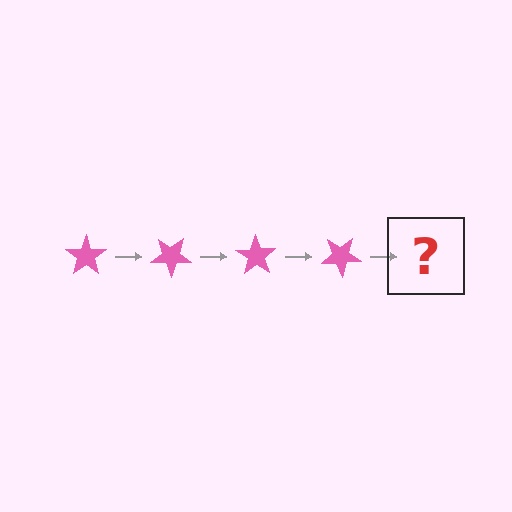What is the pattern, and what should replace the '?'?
The pattern is that the star rotates 35 degrees each step. The '?' should be a pink star rotated 140 degrees.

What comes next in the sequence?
The next element should be a pink star rotated 140 degrees.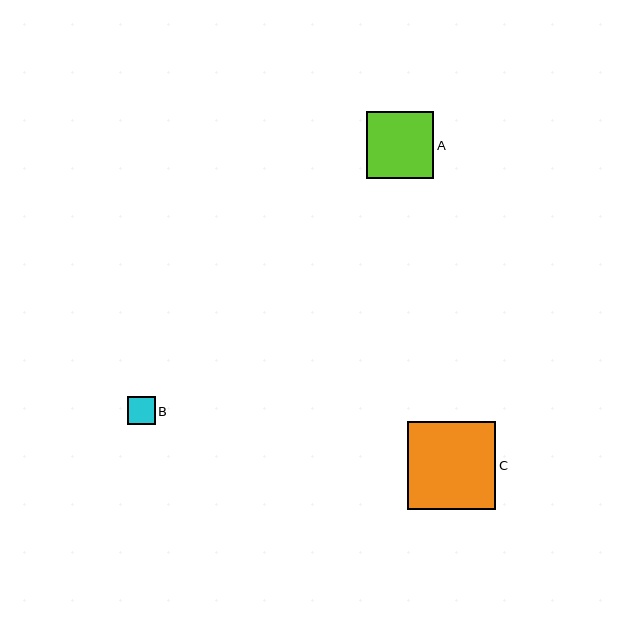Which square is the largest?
Square C is the largest with a size of approximately 88 pixels.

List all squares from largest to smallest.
From largest to smallest: C, A, B.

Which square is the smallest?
Square B is the smallest with a size of approximately 28 pixels.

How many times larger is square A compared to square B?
Square A is approximately 2.4 times the size of square B.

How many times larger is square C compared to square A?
Square C is approximately 1.3 times the size of square A.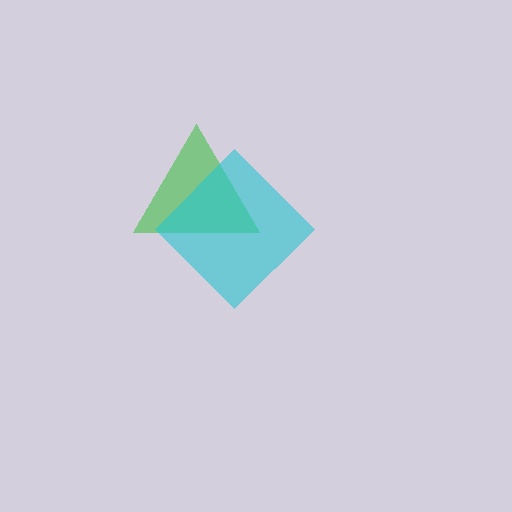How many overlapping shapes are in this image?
There are 2 overlapping shapes in the image.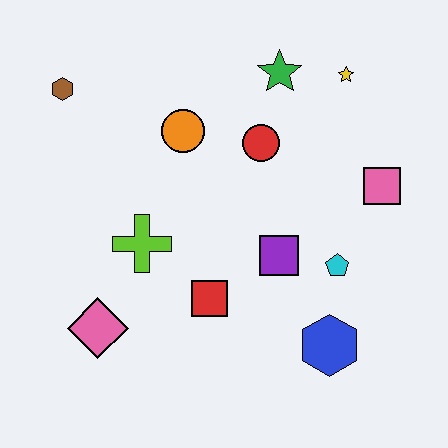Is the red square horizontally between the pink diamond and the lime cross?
No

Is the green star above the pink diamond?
Yes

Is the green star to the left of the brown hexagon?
No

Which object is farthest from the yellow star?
The pink diamond is farthest from the yellow star.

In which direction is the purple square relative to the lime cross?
The purple square is to the right of the lime cross.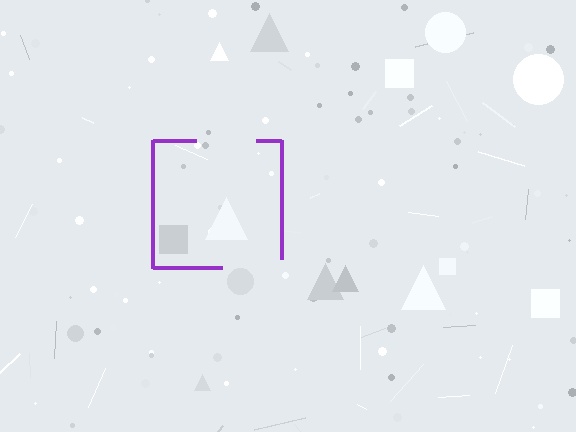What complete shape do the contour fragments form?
The contour fragments form a square.